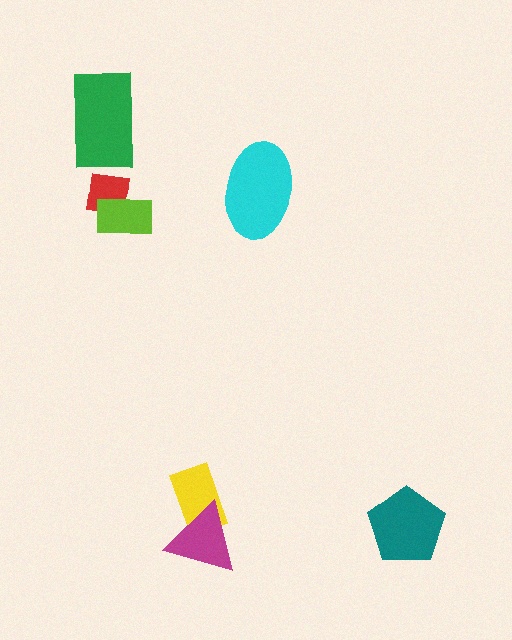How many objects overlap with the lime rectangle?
1 object overlaps with the lime rectangle.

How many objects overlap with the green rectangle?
0 objects overlap with the green rectangle.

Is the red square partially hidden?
Yes, it is partially covered by another shape.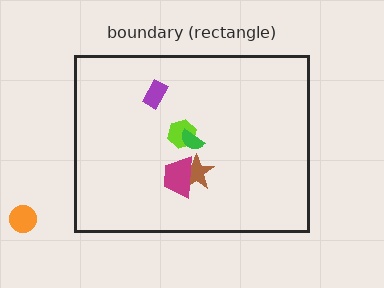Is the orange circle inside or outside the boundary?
Outside.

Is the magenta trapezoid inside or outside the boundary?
Inside.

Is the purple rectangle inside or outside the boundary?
Inside.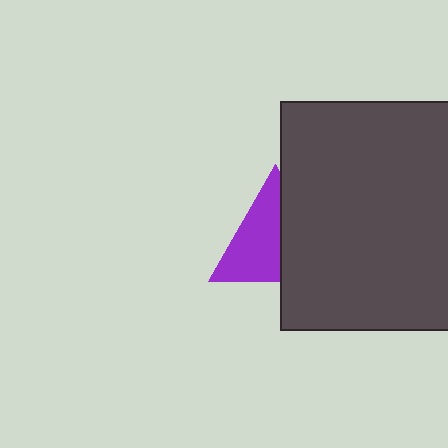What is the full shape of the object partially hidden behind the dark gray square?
The partially hidden object is a purple triangle.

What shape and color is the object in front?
The object in front is a dark gray square.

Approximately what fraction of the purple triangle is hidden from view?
Roughly 44% of the purple triangle is hidden behind the dark gray square.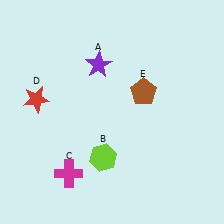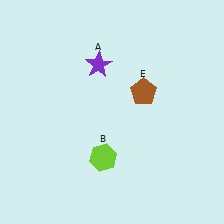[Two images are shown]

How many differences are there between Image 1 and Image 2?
There are 2 differences between the two images.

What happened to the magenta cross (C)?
The magenta cross (C) was removed in Image 2. It was in the bottom-left area of Image 1.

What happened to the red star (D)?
The red star (D) was removed in Image 2. It was in the top-left area of Image 1.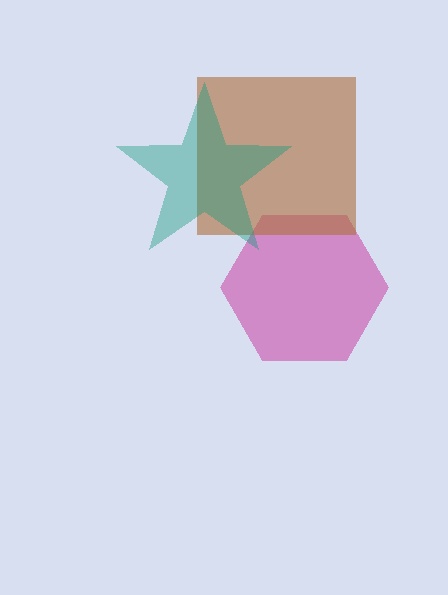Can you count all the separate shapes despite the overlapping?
Yes, there are 3 separate shapes.